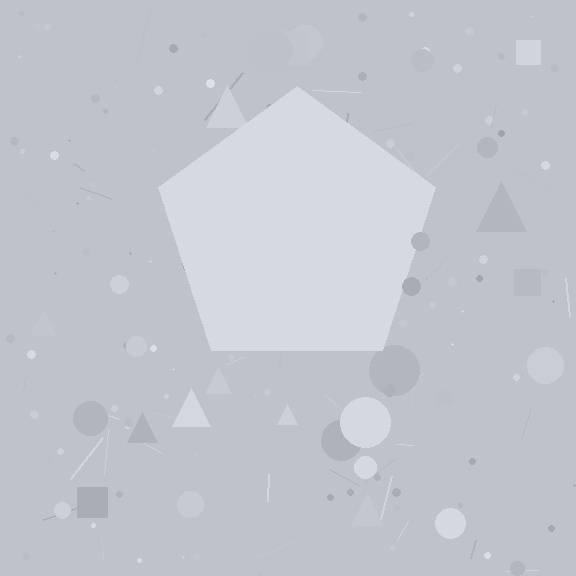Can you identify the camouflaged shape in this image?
The camouflaged shape is a pentagon.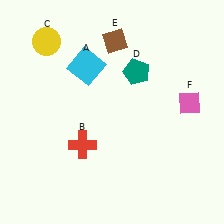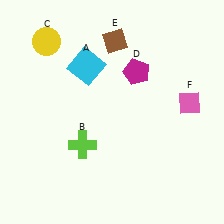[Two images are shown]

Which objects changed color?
B changed from red to lime. D changed from teal to magenta.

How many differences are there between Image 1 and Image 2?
There are 2 differences between the two images.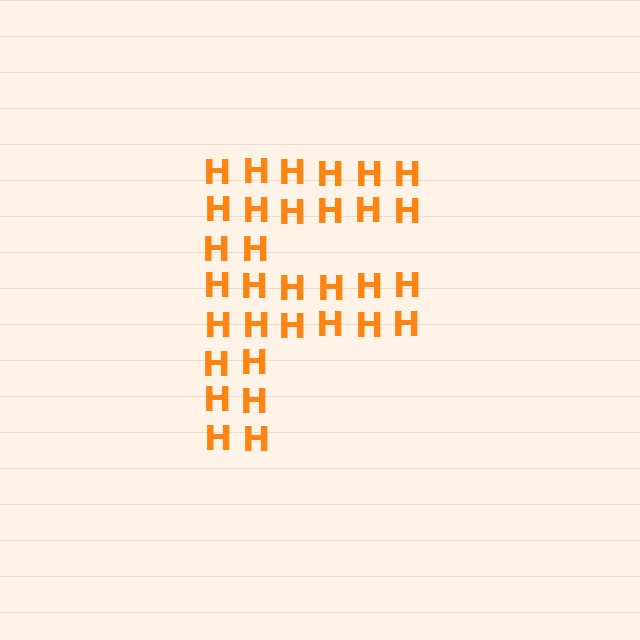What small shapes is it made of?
It is made of small letter H's.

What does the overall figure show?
The overall figure shows the letter F.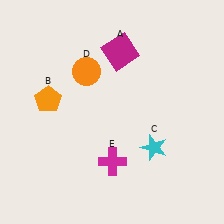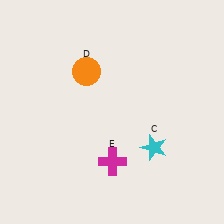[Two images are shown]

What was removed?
The magenta square (A), the orange pentagon (B) were removed in Image 2.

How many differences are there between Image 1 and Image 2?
There are 2 differences between the two images.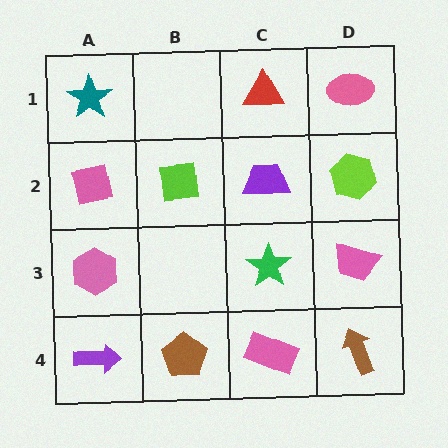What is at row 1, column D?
A pink ellipse.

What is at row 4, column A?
A purple arrow.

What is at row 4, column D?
A brown arrow.